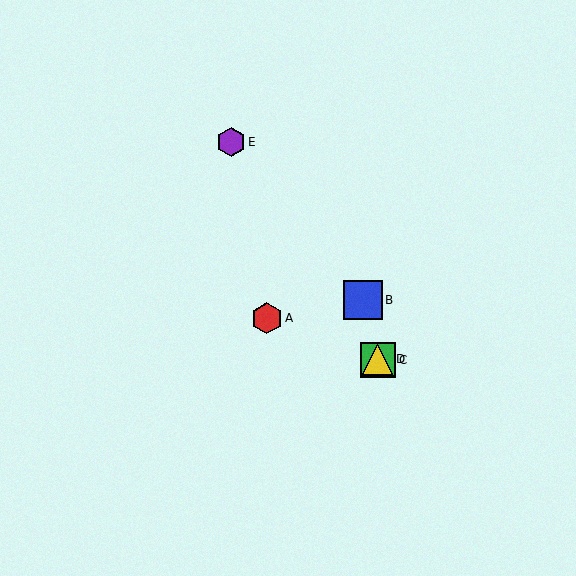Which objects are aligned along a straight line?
Objects A, C, D are aligned along a straight line.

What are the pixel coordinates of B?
Object B is at (363, 300).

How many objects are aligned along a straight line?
3 objects (A, C, D) are aligned along a straight line.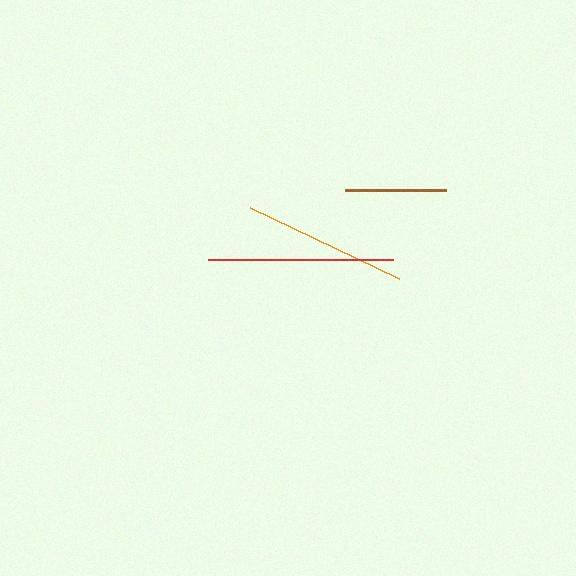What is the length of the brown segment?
The brown segment is approximately 101 pixels long.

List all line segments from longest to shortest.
From longest to shortest: red, orange, brown.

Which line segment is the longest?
The red line is the longest at approximately 185 pixels.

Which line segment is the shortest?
The brown line is the shortest at approximately 101 pixels.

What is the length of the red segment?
The red segment is approximately 185 pixels long.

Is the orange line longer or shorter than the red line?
The red line is longer than the orange line.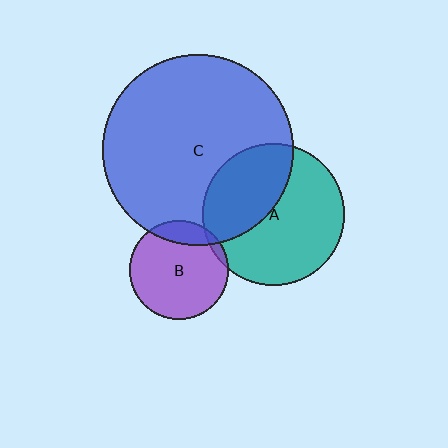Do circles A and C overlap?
Yes.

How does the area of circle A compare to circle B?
Approximately 2.0 times.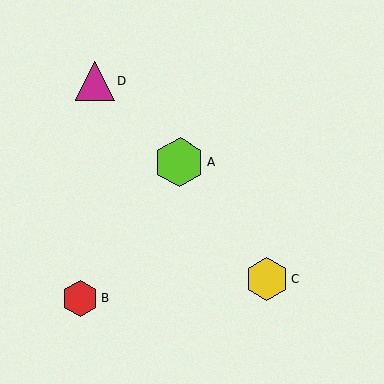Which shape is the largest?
The lime hexagon (labeled A) is the largest.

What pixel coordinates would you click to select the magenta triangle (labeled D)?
Click at (95, 81) to select the magenta triangle D.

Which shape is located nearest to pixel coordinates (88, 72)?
The magenta triangle (labeled D) at (95, 81) is nearest to that location.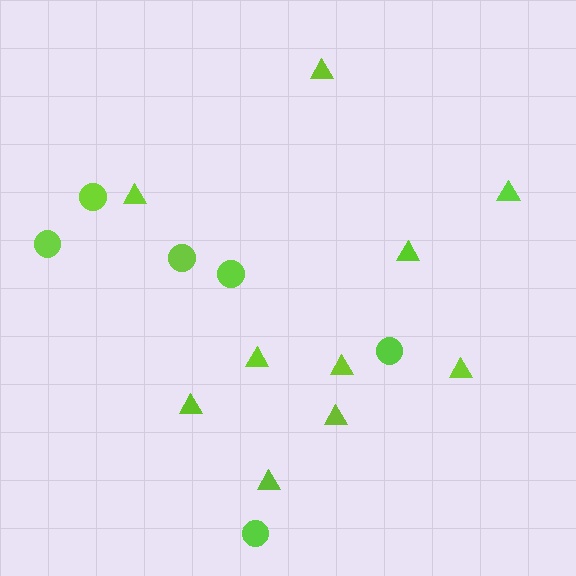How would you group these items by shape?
There are 2 groups: one group of triangles (10) and one group of circles (6).